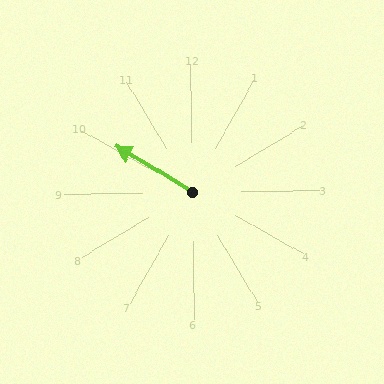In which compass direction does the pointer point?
Northwest.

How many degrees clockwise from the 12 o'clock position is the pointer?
Approximately 302 degrees.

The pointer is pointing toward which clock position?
Roughly 10 o'clock.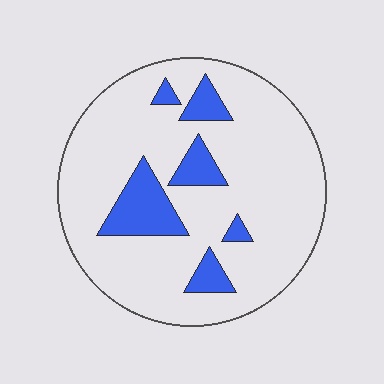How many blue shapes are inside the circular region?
6.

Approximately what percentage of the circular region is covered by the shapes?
Approximately 15%.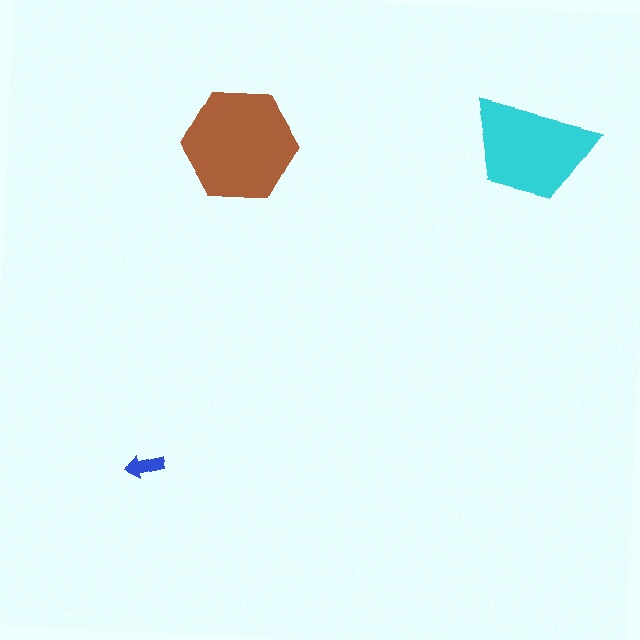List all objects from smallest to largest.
The blue arrow, the cyan trapezoid, the brown hexagon.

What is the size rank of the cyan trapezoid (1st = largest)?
2nd.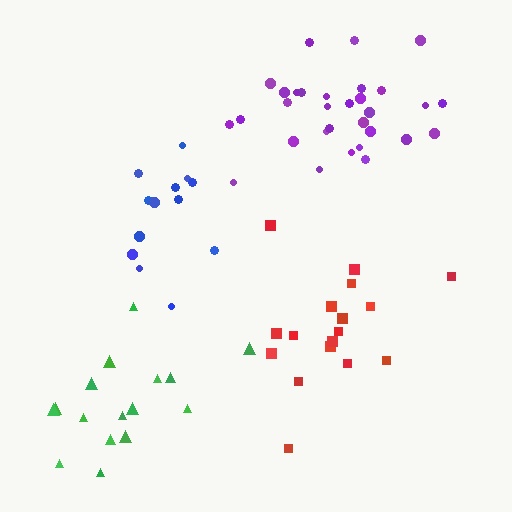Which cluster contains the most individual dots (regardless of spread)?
Purple (31).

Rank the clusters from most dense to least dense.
purple, green, blue, red.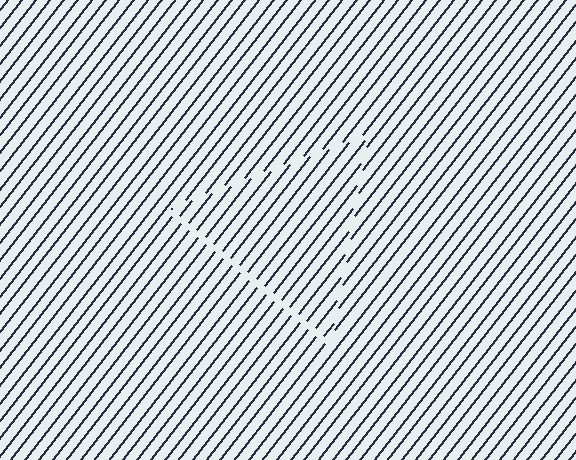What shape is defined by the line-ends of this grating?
An illusory triangle. The interior of the shape contains the same grating, shifted by half a period — the contour is defined by the phase discontinuity where line-ends from the inner and outer gratings abut.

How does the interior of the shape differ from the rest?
The interior of the shape contains the same grating, shifted by half a period — the contour is defined by the phase discontinuity where line-ends from the inner and outer gratings abut.